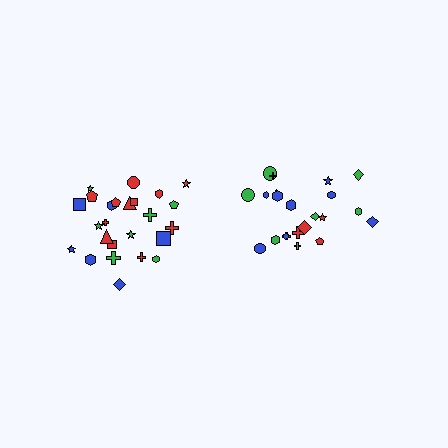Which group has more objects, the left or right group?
The left group.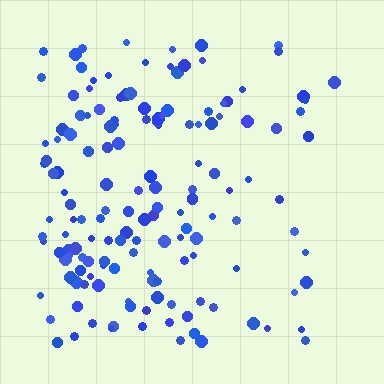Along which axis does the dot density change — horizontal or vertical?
Horizontal.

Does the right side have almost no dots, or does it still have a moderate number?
Still a moderate number, just noticeably fewer than the left.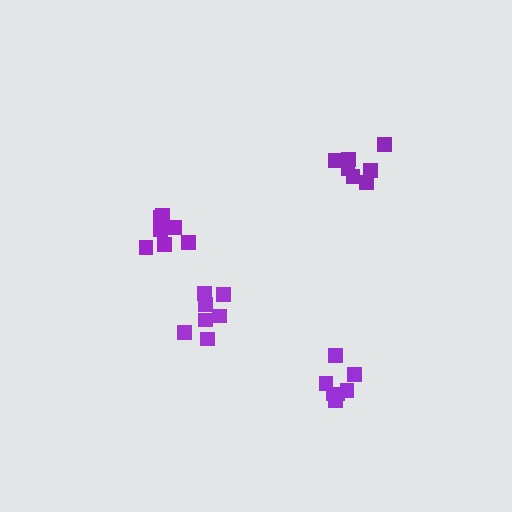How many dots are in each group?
Group 1: 7 dots, Group 2: 8 dots, Group 3: 7 dots, Group 4: 7 dots (29 total).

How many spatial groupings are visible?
There are 4 spatial groupings.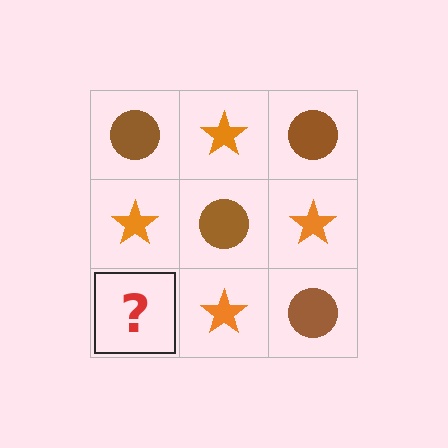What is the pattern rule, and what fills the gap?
The rule is that it alternates brown circle and orange star in a checkerboard pattern. The gap should be filled with a brown circle.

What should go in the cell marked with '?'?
The missing cell should contain a brown circle.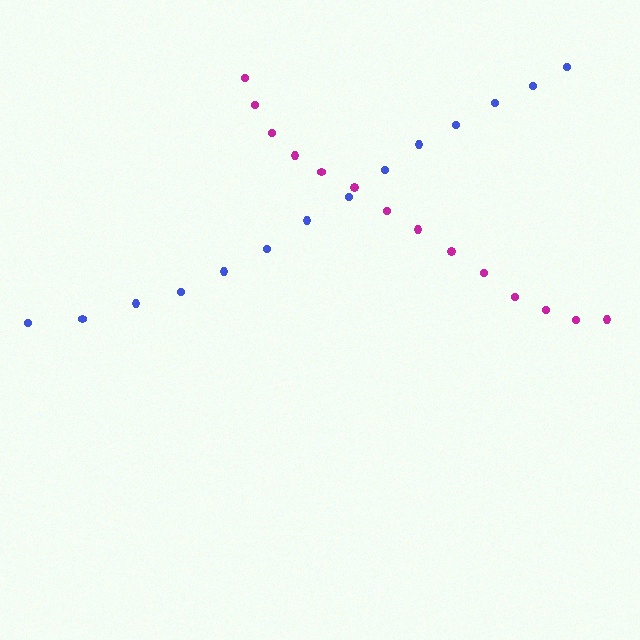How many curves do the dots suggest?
There are 2 distinct paths.